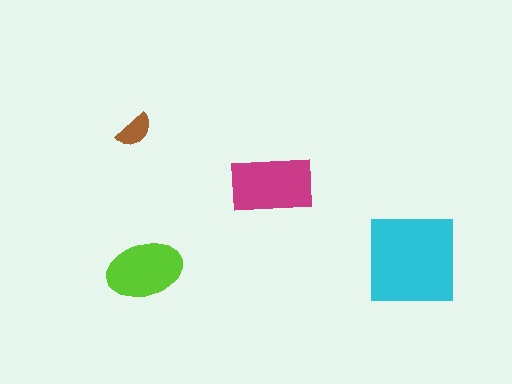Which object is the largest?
The cyan square.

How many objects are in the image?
There are 4 objects in the image.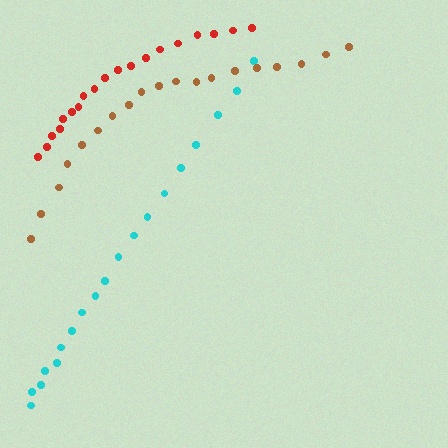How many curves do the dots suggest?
There are 3 distinct paths.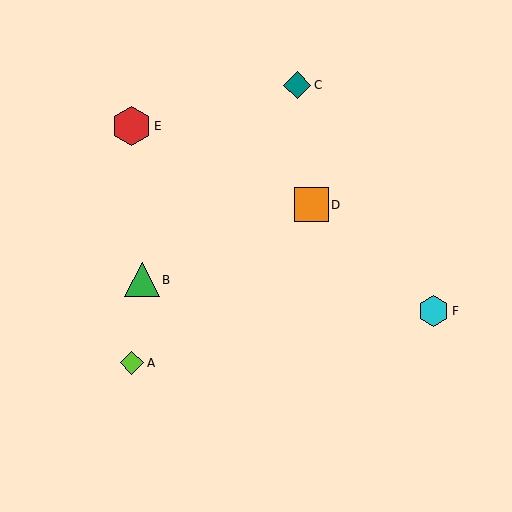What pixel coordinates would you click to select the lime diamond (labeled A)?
Click at (132, 363) to select the lime diamond A.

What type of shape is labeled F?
Shape F is a cyan hexagon.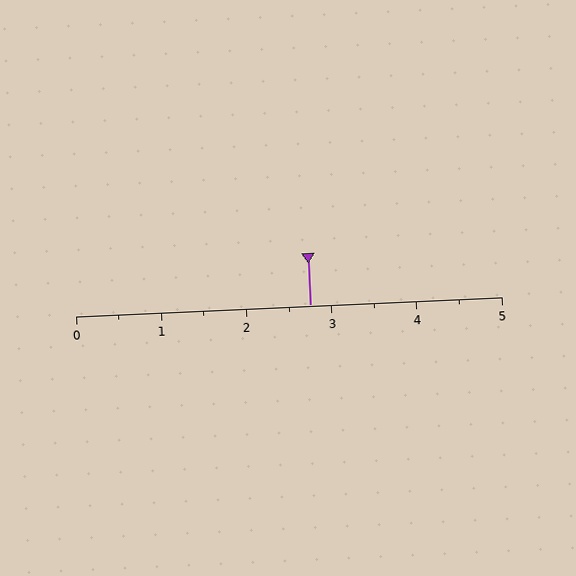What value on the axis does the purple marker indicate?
The marker indicates approximately 2.8.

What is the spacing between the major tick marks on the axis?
The major ticks are spaced 1 apart.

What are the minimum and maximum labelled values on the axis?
The axis runs from 0 to 5.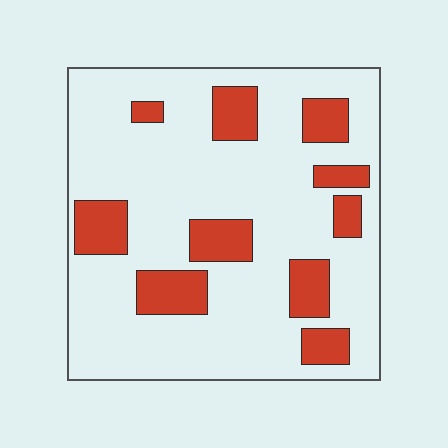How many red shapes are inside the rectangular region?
10.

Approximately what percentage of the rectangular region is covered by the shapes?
Approximately 20%.